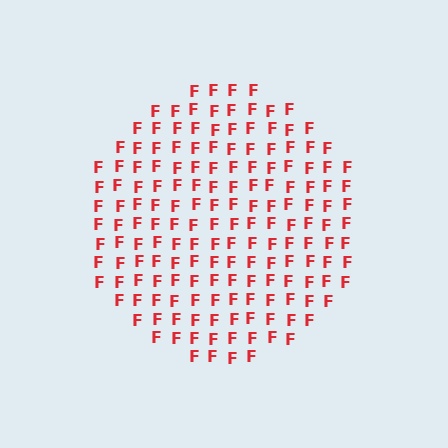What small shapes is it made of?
It is made of small letter F's.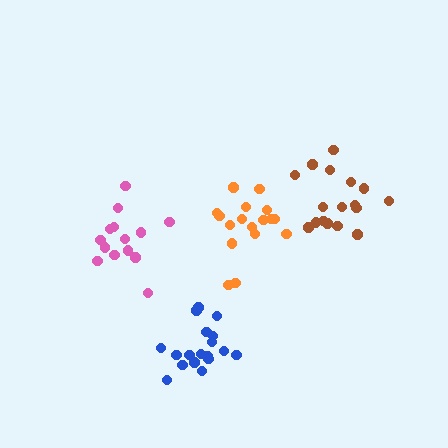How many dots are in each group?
Group 1: 17 dots, Group 2: 18 dots, Group 3: 14 dots, Group 4: 17 dots (66 total).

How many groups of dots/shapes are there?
There are 4 groups.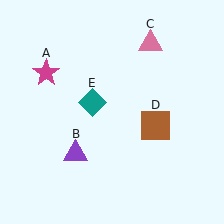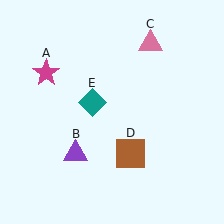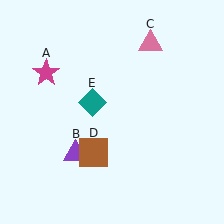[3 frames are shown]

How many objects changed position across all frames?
1 object changed position: brown square (object D).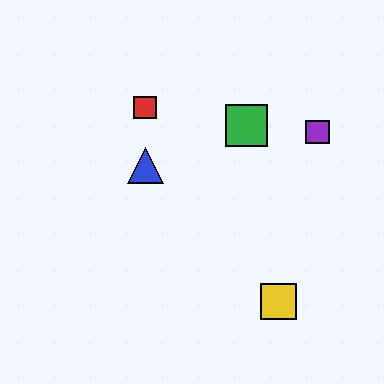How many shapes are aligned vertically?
2 shapes (the red square, the blue triangle) are aligned vertically.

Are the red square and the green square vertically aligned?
No, the red square is at x≈145 and the green square is at x≈246.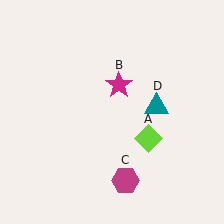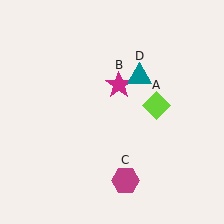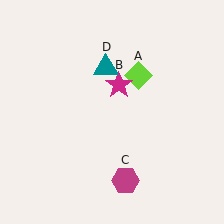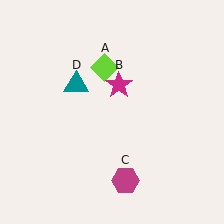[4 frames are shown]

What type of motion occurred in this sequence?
The lime diamond (object A), teal triangle (object D) rotated counterclockwise around the center of the scene.